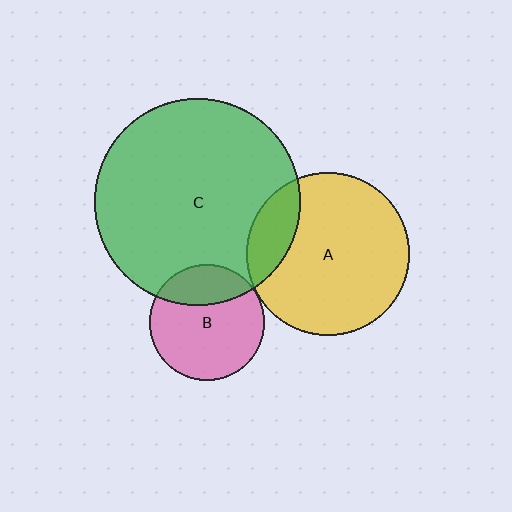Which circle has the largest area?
Circle C (green).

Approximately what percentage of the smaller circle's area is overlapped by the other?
Approximately 25%.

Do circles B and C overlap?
Yes.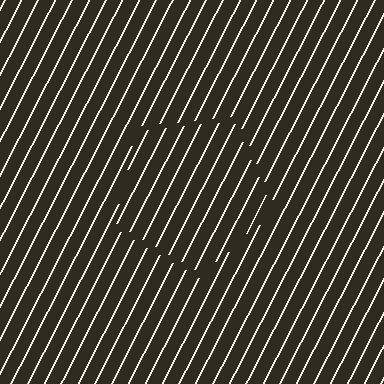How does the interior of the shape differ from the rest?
The interior of the shape contains the same grating, shifted by half a period — the contour is defined by the phase discontinuity where line-ends from the inner and outer gratings abut.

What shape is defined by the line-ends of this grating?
An illusory pentagon. The interior of the shape contains the same grating, shifted by half a period — the contour is defined by the phase discontinuity where line-ends from the inner and outer gratings abut.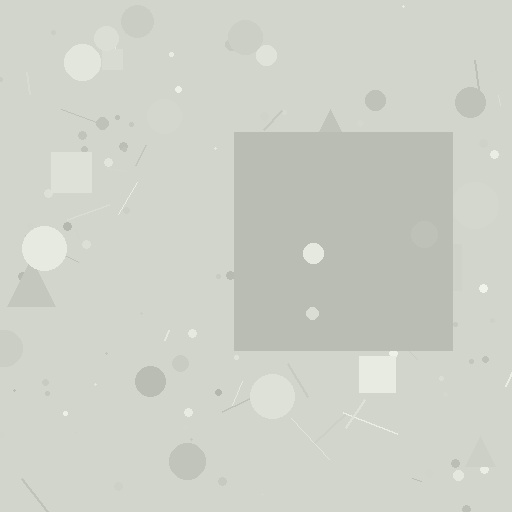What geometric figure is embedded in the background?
A square is embedded in the background.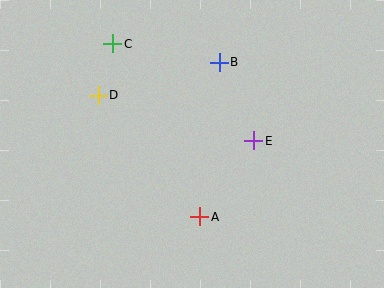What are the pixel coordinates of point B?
Point B is at (219, 62).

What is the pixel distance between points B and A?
The distance between B and A is 156 pixels.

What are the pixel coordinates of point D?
Point D is at (98, 95).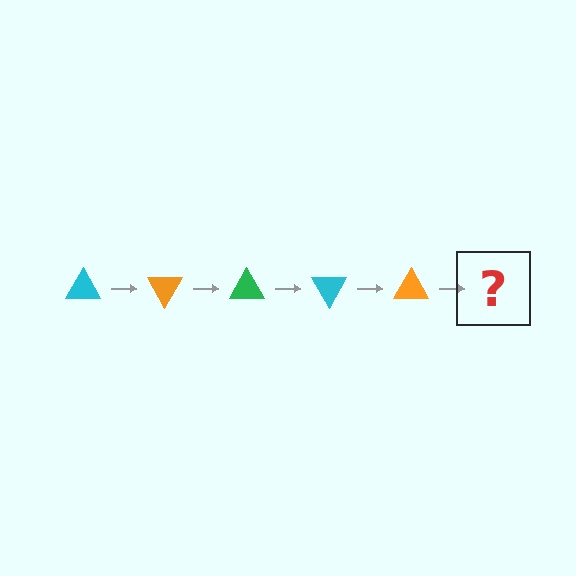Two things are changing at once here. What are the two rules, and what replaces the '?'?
The two rules are that it rotates 60 degrees each step and the color cycles through cyan, orange, and green. The '?' should be a green triangle, rotated 300 degrees from the start.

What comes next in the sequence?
The next element should be a green triangle, rotated 300 degrees from the start.